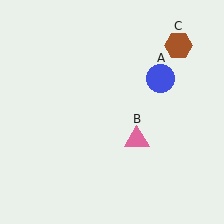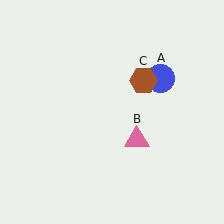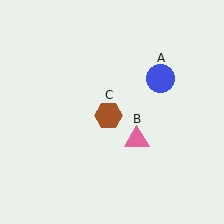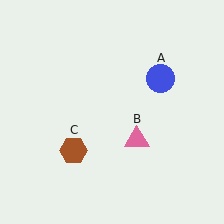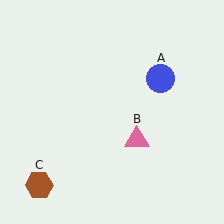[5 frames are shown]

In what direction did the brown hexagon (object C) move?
The brown hexagon (object C) moved down and to the left.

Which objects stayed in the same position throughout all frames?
Blue circle (object A) and pink triangle (object B) remained stationary.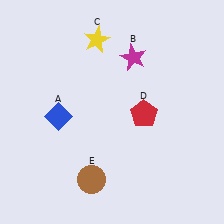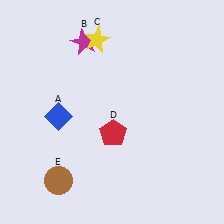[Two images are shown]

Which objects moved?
The objects that moved are: the magenta star (B), the red pentagon (D), the brown circle (E).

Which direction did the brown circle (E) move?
The brown circle (E) moved left.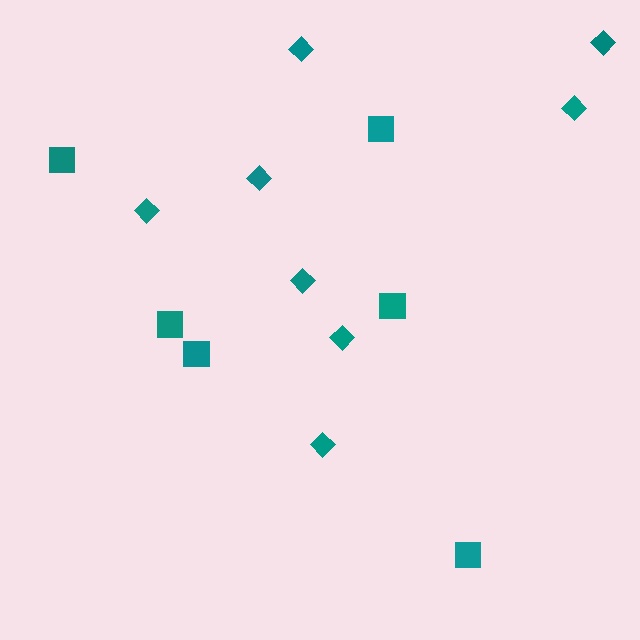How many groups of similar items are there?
There are 2 groups: one group of diamonds (8) and one group of squares (6).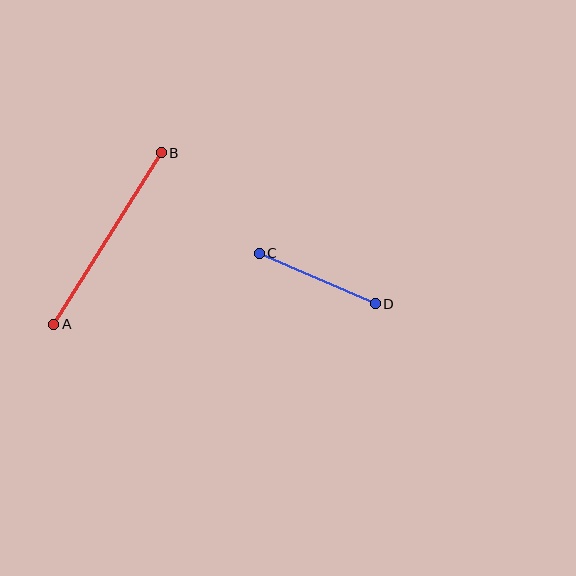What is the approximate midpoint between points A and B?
The midpoint is at approximately (108, 238) pixels.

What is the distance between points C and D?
The distance is approximately 127 pixels.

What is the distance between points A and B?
The distance is approximately 202 pixels.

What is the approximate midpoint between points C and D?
The midpoint is at approximately (317, 278) pixels.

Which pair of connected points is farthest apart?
Points A and B are farthest apart.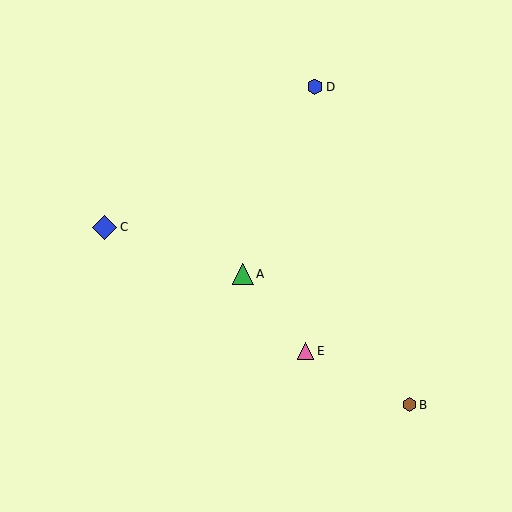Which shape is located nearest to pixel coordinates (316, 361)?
The pink triangle (labeled E) at (305, 351) is nearest to that location.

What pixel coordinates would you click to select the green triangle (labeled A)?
Click at (243, 274) to select the green triangle A.